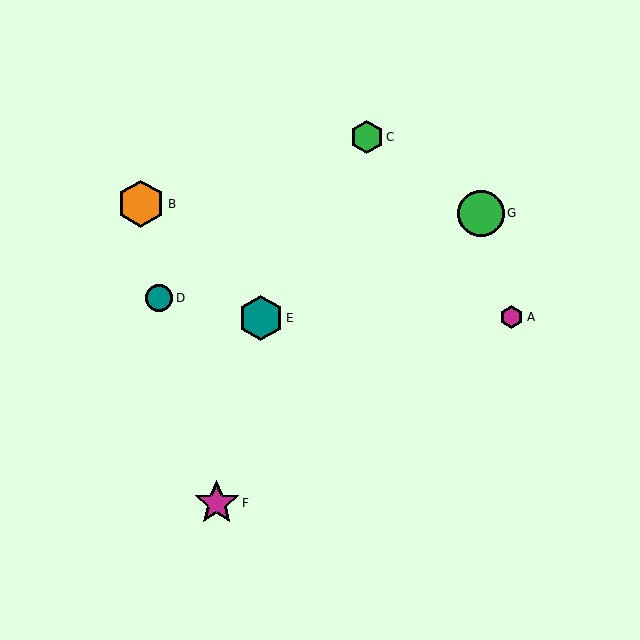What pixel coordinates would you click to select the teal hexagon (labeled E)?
Click at (261, 318) to select the teal hexagon E.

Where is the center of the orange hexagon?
The center of the orange hexagon is at (141, 204).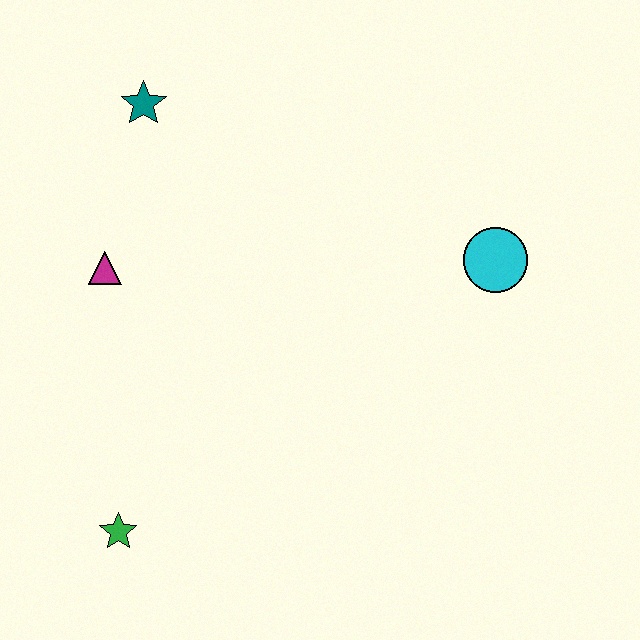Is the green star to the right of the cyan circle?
No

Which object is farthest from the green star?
The cyan circle is farthest from the green star.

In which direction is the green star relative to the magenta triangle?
The green star is below the magenta triangle.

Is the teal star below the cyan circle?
No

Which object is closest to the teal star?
The magenta triangle is closest to the teal star.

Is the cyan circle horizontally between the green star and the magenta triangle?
No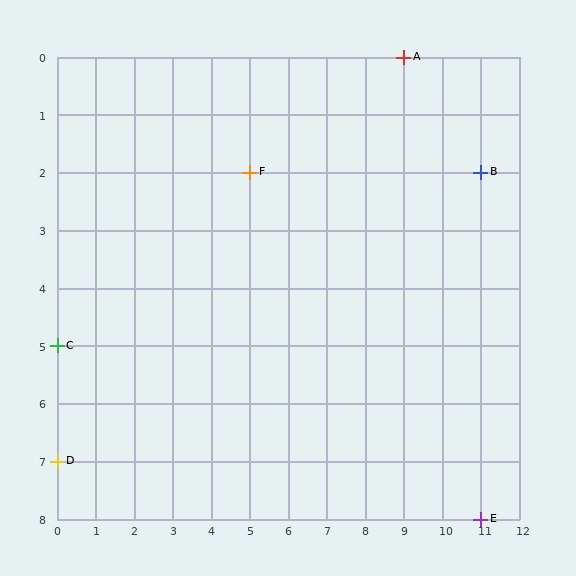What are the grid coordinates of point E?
Point E is at grid coordinates (11, 8).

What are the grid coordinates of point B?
Point B is at grid coordinates (11, 2).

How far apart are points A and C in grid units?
Points A and C are 9 columns and 5 rows apart (about 10.3 grid units diagonally).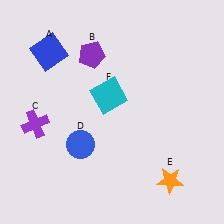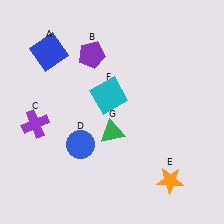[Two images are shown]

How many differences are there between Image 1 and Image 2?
There is 1 difference between the two images.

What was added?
A green triangle (G) was added in Image 2.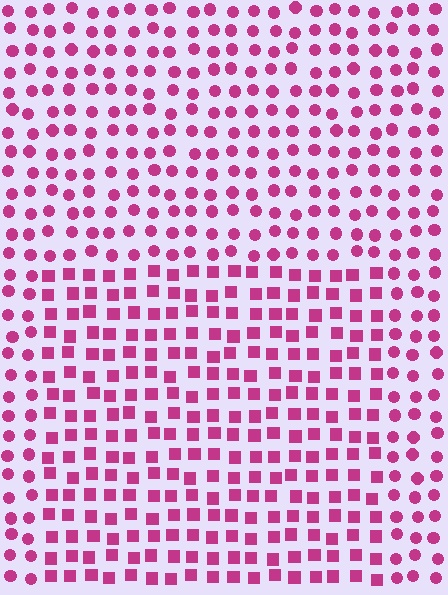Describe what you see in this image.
The image is filled with small magenta elements arranged in a uniform grid. A rectangle-shaped region contains squares, while the surrounding area contains circles. The boundary is defined purely by the change in element shape.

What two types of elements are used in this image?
The image uses squares inside the rectangle region and circles outside it.